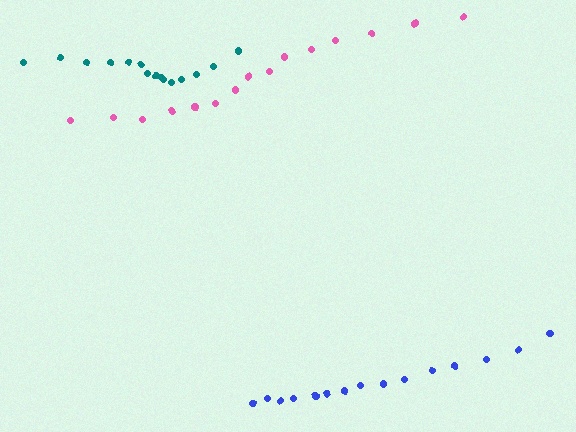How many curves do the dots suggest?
There are 3 distinct paths.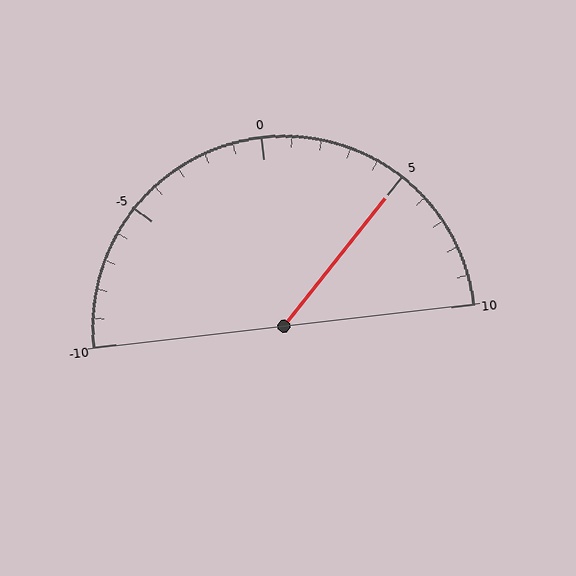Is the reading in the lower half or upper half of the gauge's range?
The reading is in the upper half of the range (-10 to 10).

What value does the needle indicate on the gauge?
The needle indicates approximately 5.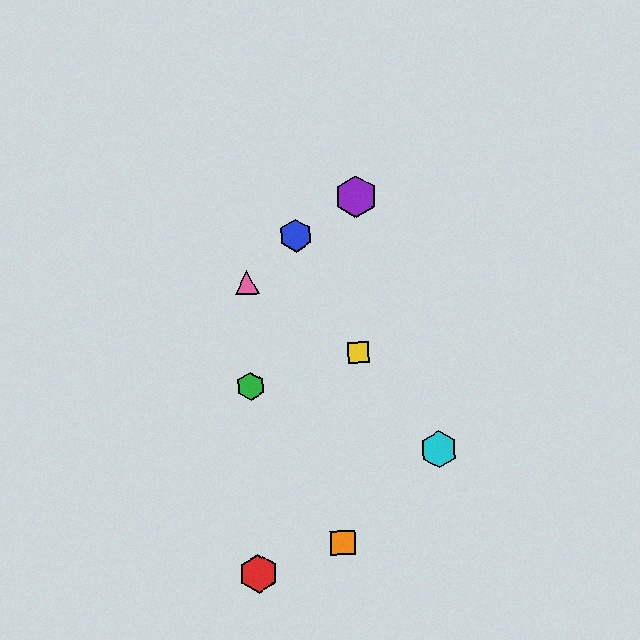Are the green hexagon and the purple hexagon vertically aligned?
No, the green hexagon is at x≈251 and the purple hexagon is at x≈356.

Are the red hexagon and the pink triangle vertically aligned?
Yes, both are at x≈258.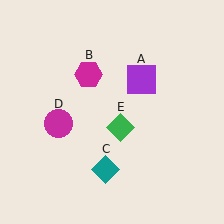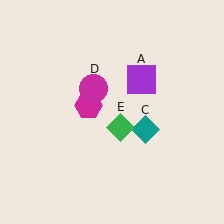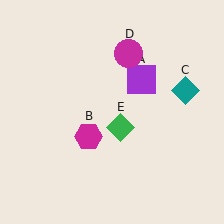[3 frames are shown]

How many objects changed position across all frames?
3 objects changed position: magenta hexagon (object B), teal diamond (object C), magenta circle (object D).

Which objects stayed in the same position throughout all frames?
Purple square (object A) and green diamond (object E) remained stationary.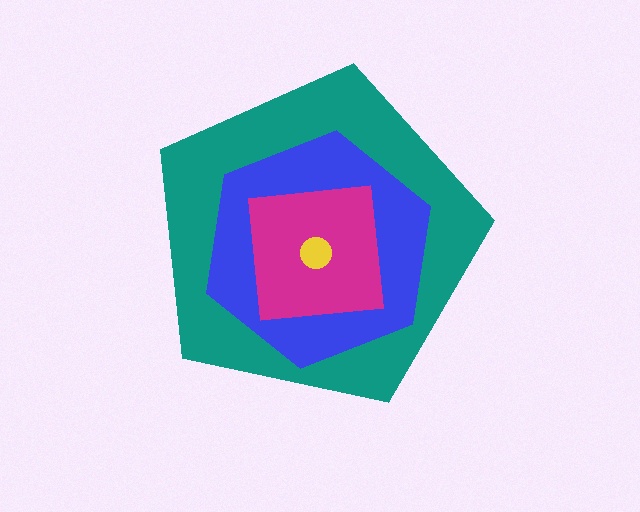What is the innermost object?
The yellow circle.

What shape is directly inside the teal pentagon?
The blue hexagon.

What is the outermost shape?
The teal pentagon.